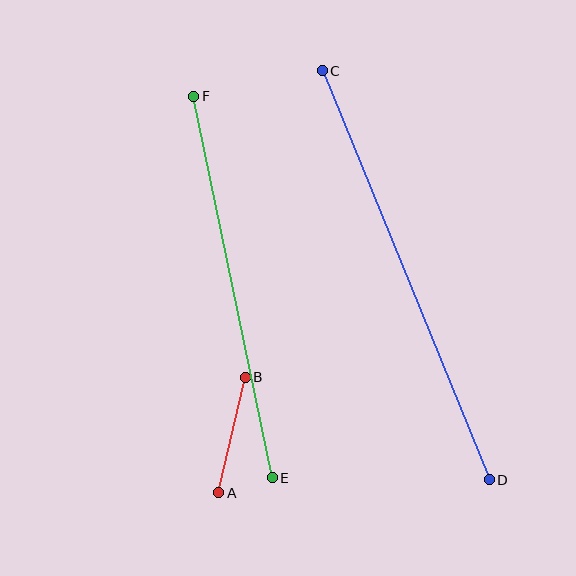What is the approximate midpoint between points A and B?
The midpoint is at approximately (232, 435) pixels.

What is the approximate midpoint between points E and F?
The midpoint is at approximately (233, 287) pixels.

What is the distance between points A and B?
The distance is approximately 119 pixels.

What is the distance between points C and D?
The distance is approximately 442 pixels.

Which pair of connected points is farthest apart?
Points C and D are farthest apart.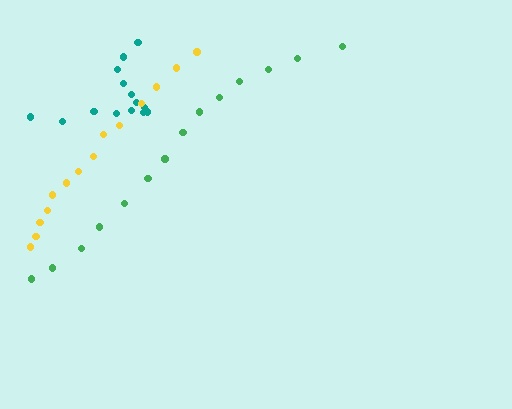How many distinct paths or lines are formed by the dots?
There are 3 distinct paths.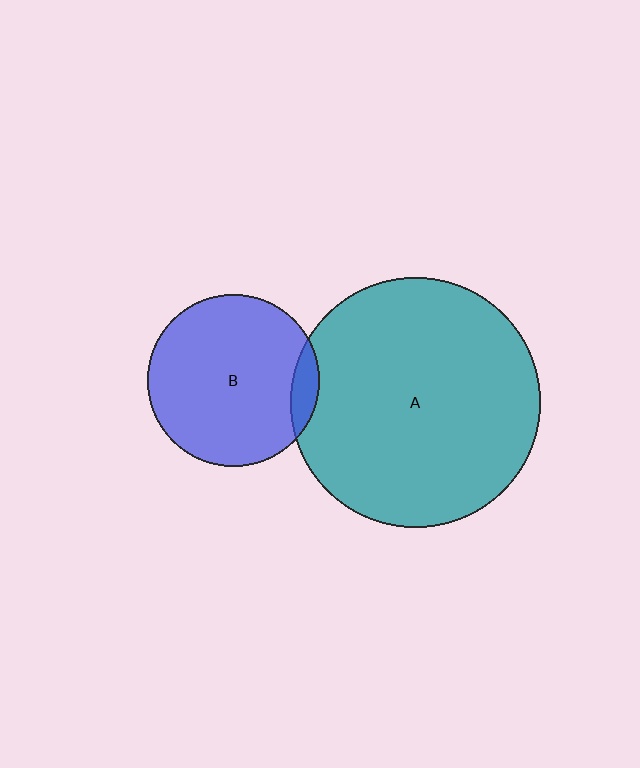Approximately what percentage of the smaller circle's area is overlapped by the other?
Approximately 10%.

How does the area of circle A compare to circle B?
Approximately 2.1 times.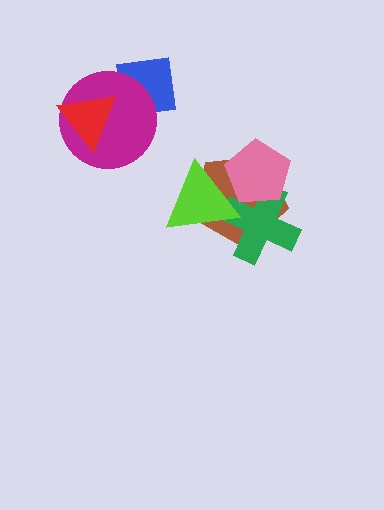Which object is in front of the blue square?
The magenta circle is in front of the blue square.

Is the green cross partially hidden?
Yes, it is partially covered by another shape.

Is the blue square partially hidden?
Yes, it is partially covered by another shape.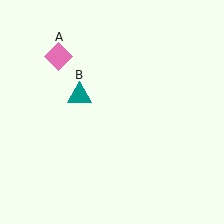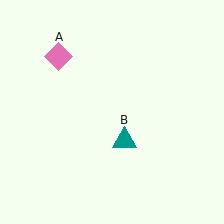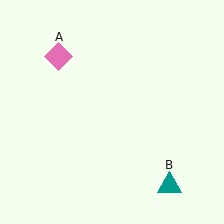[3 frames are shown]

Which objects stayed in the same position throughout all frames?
Pink diamond (object A) remained stationary.